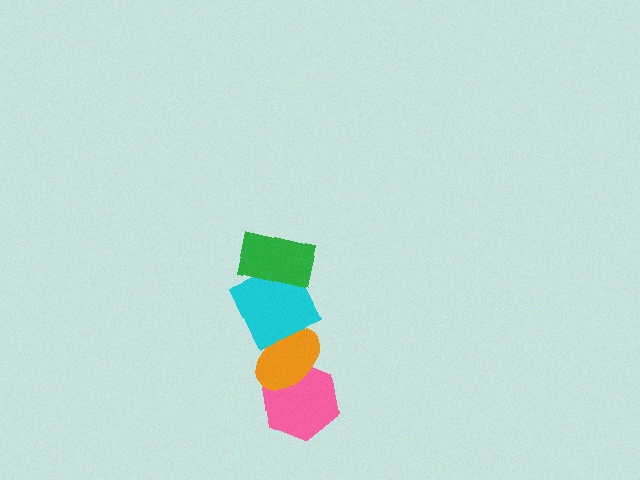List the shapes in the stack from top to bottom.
From top to bottom: the green rectangle, the cyan square, the orange ellipse, the pink hexagon.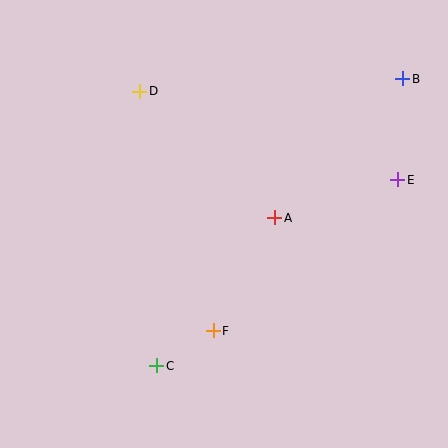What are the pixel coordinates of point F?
Point F is at (213, 331).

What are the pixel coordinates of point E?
Point E is at (398, 180).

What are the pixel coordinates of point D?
Point D is at (140, 91).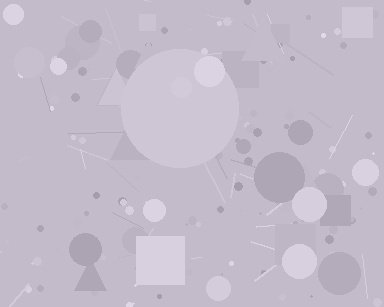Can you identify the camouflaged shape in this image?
The camouflaged shape is a circle.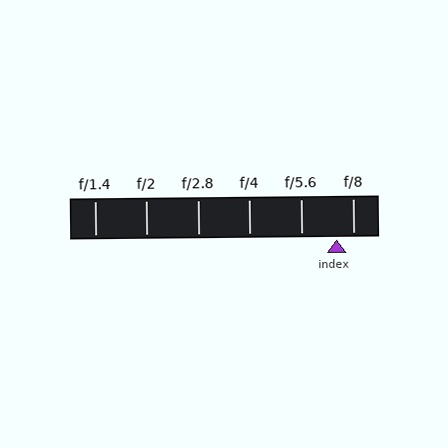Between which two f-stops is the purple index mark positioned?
The index mark is between f/5.6 and f/8.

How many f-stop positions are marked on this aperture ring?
There are 6 f-stop positions marked.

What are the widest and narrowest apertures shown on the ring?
The widest aperture shown is f/1.4 and the narrowest is f/8.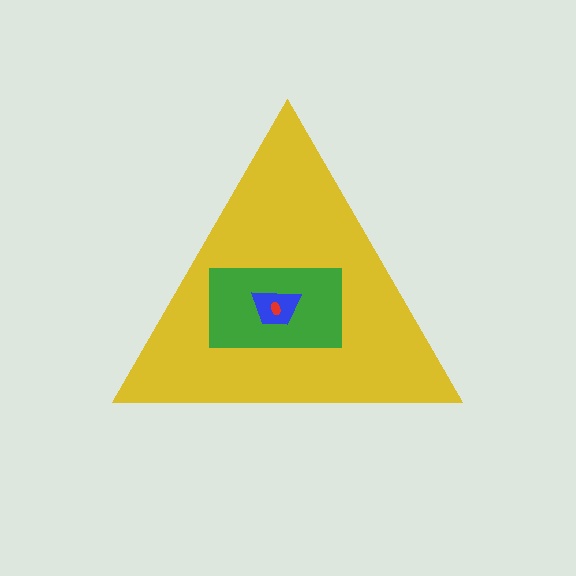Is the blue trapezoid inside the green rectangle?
Yes.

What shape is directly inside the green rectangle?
The blue trapezoid.